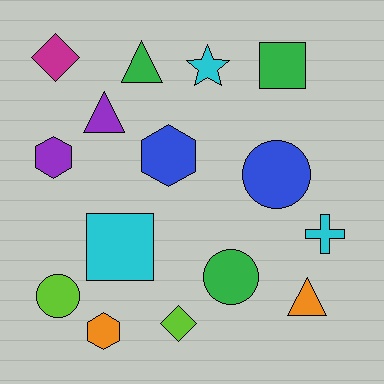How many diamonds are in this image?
There are 2 diamonds.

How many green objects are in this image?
There are 3 green objects.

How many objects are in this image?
There are 15 objects.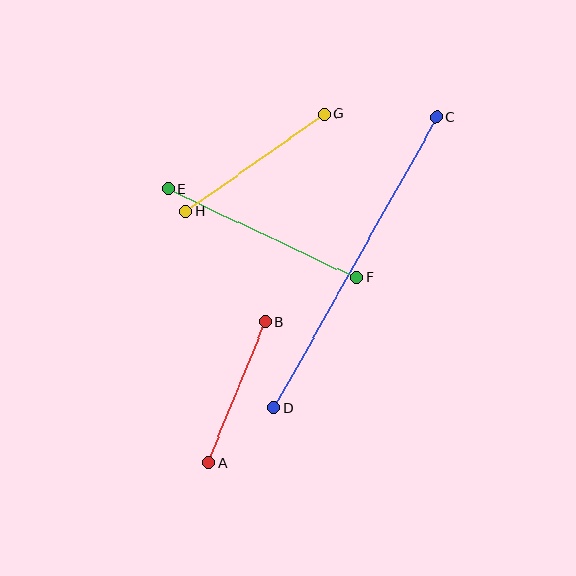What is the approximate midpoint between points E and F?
The midpoint is at approximately (263, 233) pixels.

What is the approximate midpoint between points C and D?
The midpoint is at approximately (355, 263) pixels.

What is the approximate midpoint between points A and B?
The midpoint is at approximately (237, 392) pixels.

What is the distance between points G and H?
The distance is approximately 170 pixels.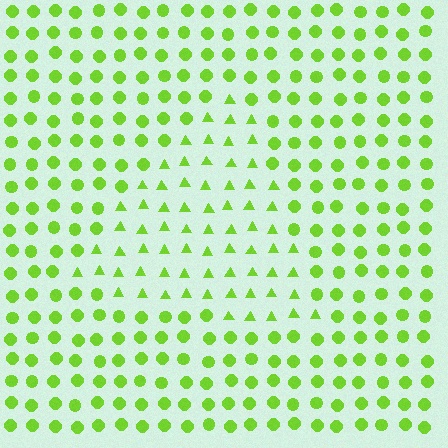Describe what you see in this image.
The image is filled with small lime elements arranged in a uniform grid. A triangle-shaped region contains triangles, while the surrounding area contains circles. The boundary is defined purely by the change in element shape.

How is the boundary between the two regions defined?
The boundary is defined by a change in element shape: triangles inside vs. circles outside. All elements share the same color and spacing.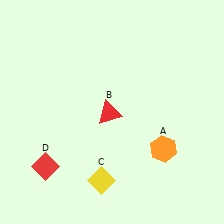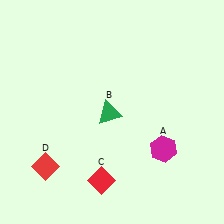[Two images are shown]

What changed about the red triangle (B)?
In Image 1, B is red. In Image 2, it changed to green.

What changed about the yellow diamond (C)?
In Image 1, C is yellow. In Image 2, it changed to red.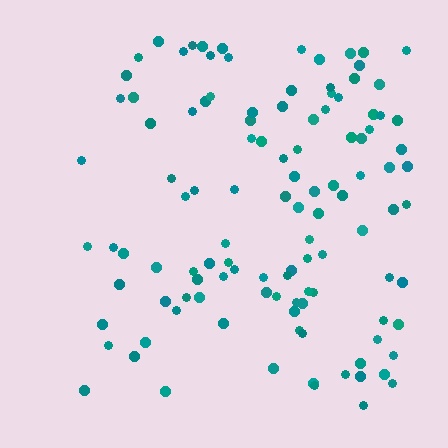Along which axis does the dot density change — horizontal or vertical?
Horizontal.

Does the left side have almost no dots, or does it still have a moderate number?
Still a moderate number, just noticeably fewer than the right.